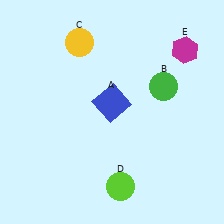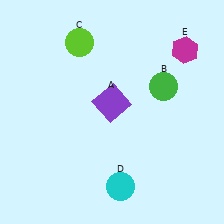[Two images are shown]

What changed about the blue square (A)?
In Image 1, A is blue. In Image 2, it changed to purple.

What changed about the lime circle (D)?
In Image 1, D is lime. In Image 2, it changed to cyan.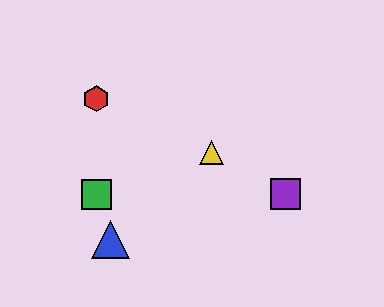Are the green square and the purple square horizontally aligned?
Yes, both are at y≈194.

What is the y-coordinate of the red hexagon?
The red hexagon is at y≈99.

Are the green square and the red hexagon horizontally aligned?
No, the green square is at y≈194 and the red hexagon is at y≈99.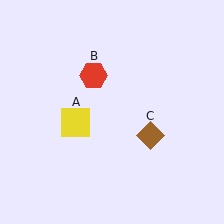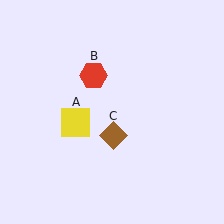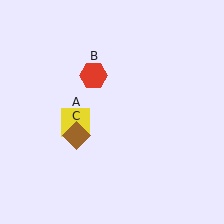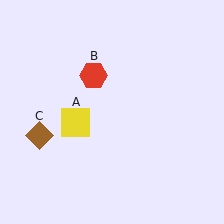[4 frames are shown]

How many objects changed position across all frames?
1 object changed position: brown diamond (object C).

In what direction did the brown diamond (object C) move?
The brown diamond (object C) moved left.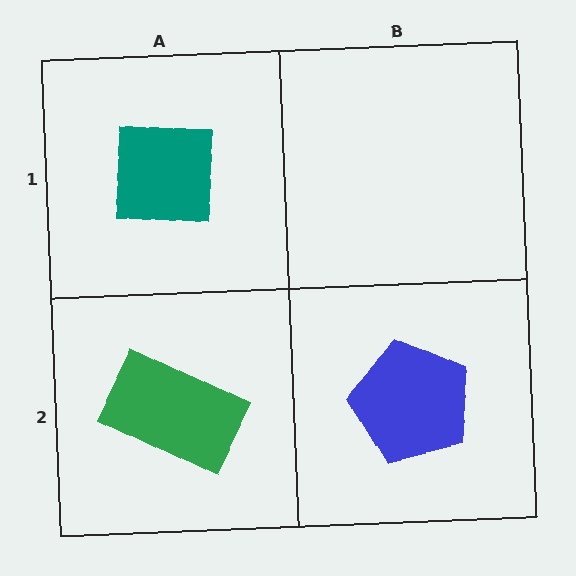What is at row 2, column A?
A green rectangle.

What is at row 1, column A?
A teal square.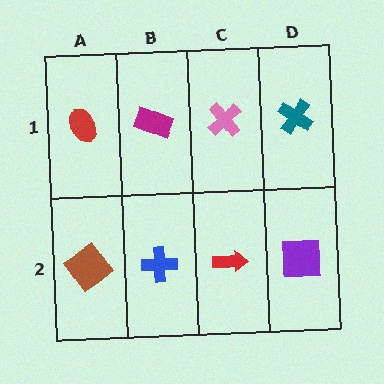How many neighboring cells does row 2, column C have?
3.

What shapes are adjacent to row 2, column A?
A red ellipse (row 1, column A), a blue cross (row 2, column B).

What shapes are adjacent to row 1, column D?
A purple square (row 2, column D), a pink cross (row 1, column C).